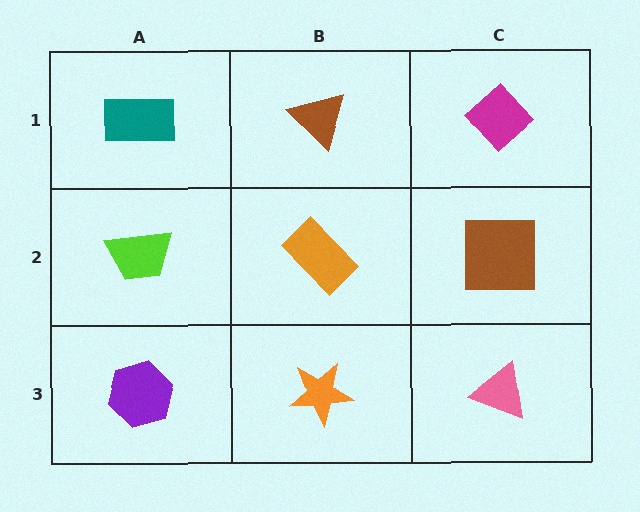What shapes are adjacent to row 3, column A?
A lime trapezoid (row 2, column A), an orange star (row 3, column B).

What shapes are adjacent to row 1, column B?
An orange rectangle (row 2, column B), a teal rectangle (row 1, column A), a magenta diamond (row 1, column C).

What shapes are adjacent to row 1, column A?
A lime trapezoid (row 2, column A), a brown triangle (row 1, column B).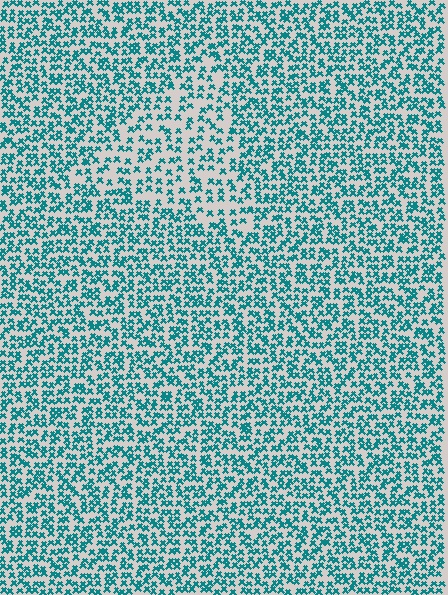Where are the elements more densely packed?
The elements are more densely packed outside the triangle boundary.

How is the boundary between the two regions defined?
The boundary is defined by a change in element density (approximately 1.7x ratio). All elements are the same color, size, and shape.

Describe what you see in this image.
The image contains small teal elements arranged at two different densities. A triangle-shaped region is visible where the elements are less densely packed than the surrounding area.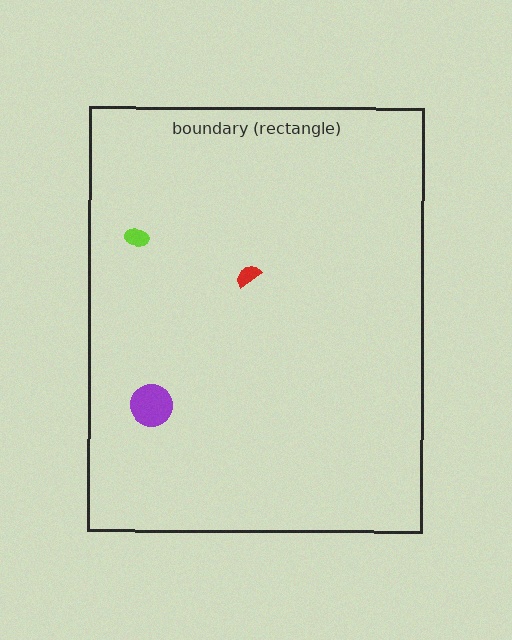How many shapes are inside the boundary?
3 inside, 0 outside.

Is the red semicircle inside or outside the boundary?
Inside.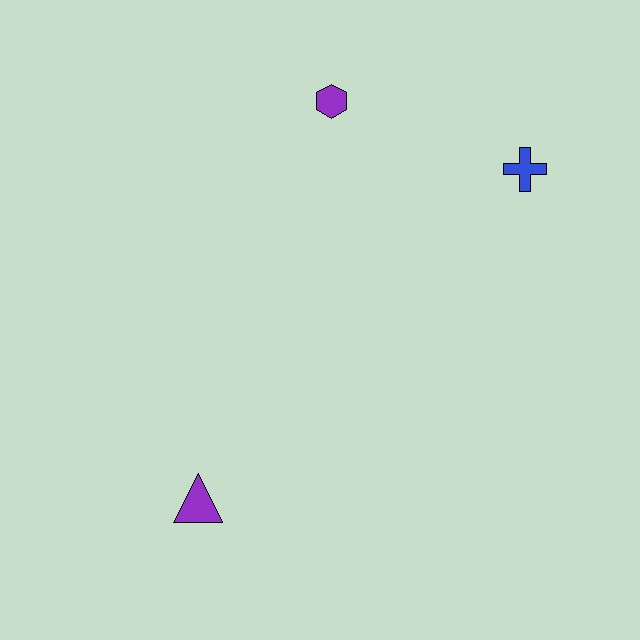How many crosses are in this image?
There is 1 cross.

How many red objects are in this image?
There are no red objects.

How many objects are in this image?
There are 3 objects.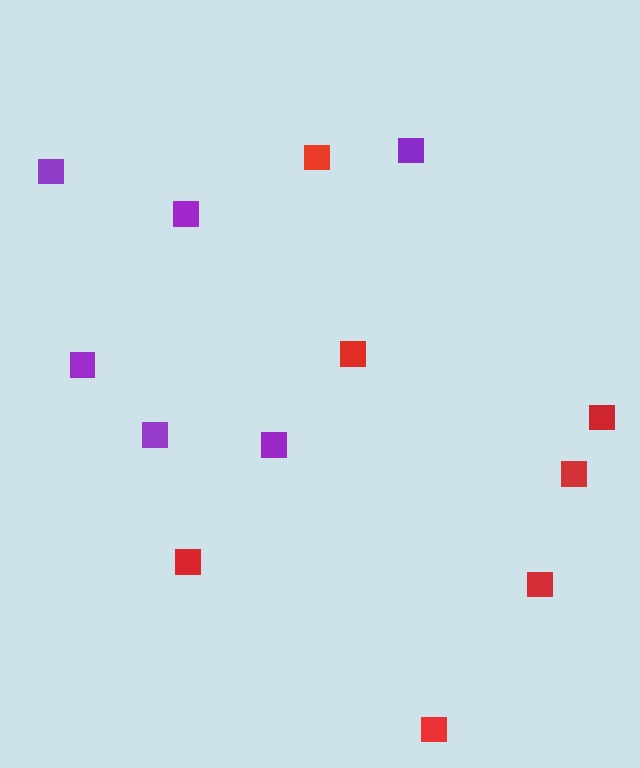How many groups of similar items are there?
There are 2 groups: one group of purple squares (6) and one group of red squares (7).